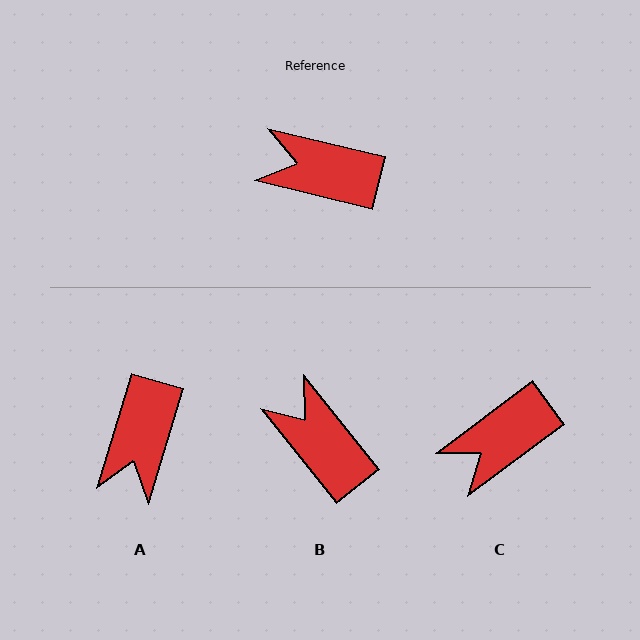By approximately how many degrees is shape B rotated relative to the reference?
Approximately 38 degrees clockwise.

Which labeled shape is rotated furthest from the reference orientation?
A, about 87 degrees away.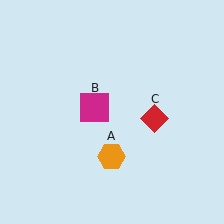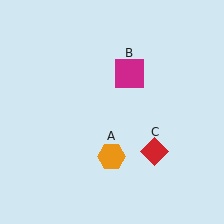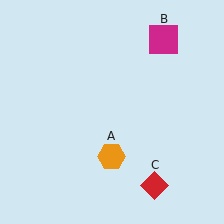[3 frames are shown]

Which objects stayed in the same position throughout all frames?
Orange hexagon (object A) remained stationary.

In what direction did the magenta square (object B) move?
The magenta square (object B) moved up and to the right.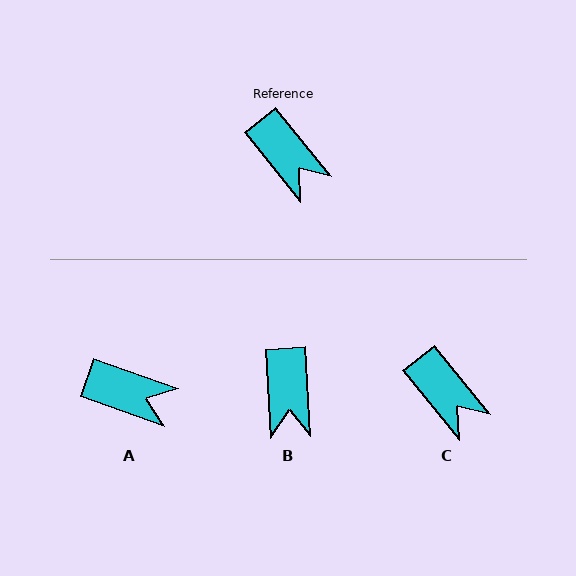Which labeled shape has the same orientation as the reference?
C.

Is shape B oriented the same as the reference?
No, it is off by about 36 degrees.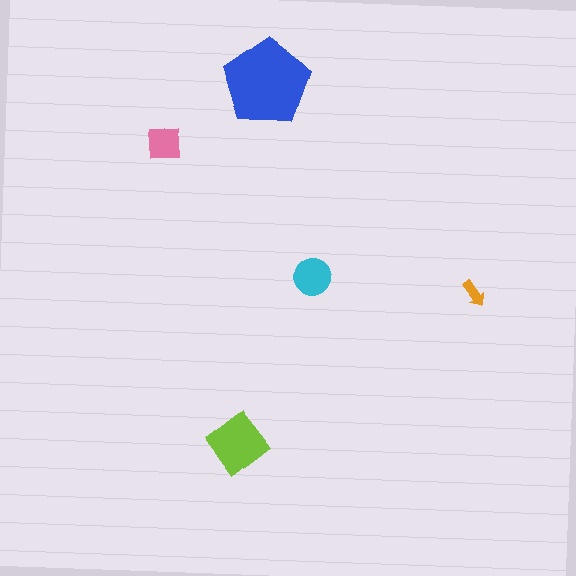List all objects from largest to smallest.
The blue pentagon, the lime diamond, the cyan circle, the pink square, the orange arrow.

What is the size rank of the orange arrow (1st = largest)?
5th.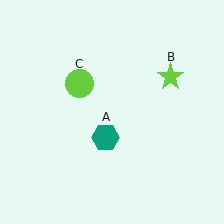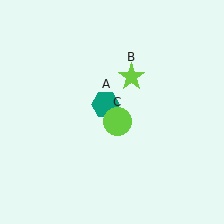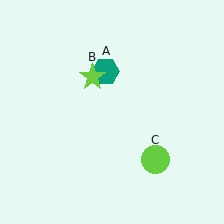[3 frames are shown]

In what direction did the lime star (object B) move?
The lime star (object B) moved left.